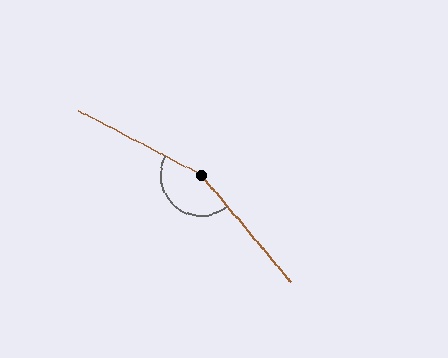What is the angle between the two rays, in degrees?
Approximately 158 degrees.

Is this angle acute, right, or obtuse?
It is obtuse.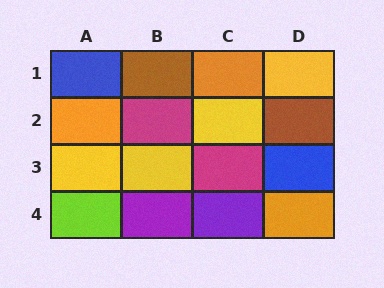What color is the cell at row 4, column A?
Lime.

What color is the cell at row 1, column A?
Blue.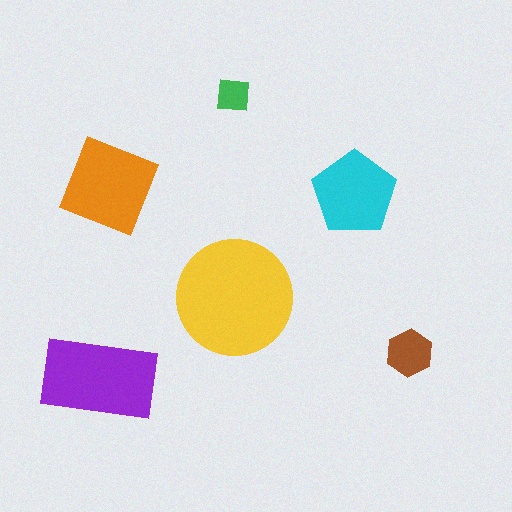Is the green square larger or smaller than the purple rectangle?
Smaller.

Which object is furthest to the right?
The brown hexagon is rightmost.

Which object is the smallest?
The green square.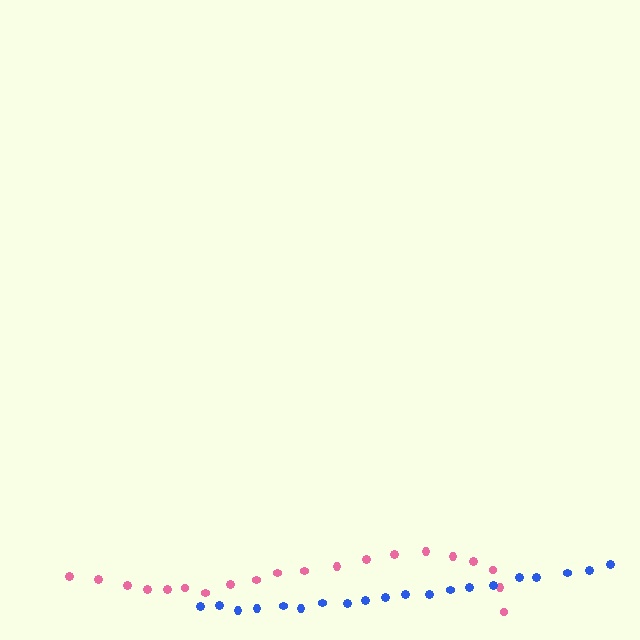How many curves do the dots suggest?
There are 2 distinct paths.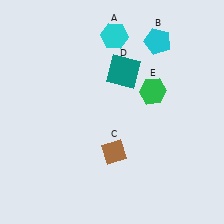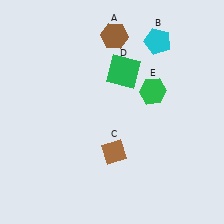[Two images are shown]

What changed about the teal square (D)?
In Image 1, D is teal. In Image 2, it changed to green.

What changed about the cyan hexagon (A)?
In Image 1, A is cyan. In Image 2, it changed to brown.